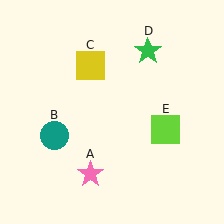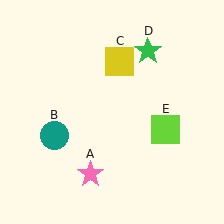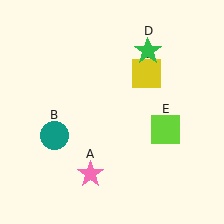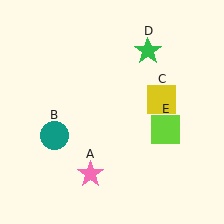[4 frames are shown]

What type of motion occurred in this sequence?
The yellow square (object C) rotated clockwise around the center of the scene.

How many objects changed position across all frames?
1 object changed position: yellow square (object C).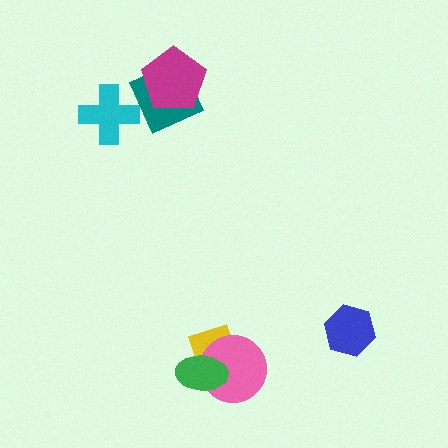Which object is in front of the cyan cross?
The teal diamond is in front of the cyan cross.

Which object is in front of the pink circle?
The green ellipse is in front of the pink circle.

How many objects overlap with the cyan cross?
1 object overlaps with the cyan cross.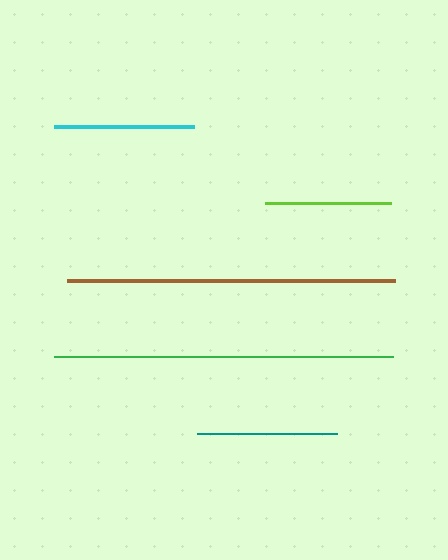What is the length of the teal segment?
The teal segment is approximately 141 pixels long.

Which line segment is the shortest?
The lime line is the shortest at approximately 126 pixels.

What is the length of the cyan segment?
The cyan segment is approximately 140 pixels long.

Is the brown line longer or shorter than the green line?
The green line is longer than the brown line.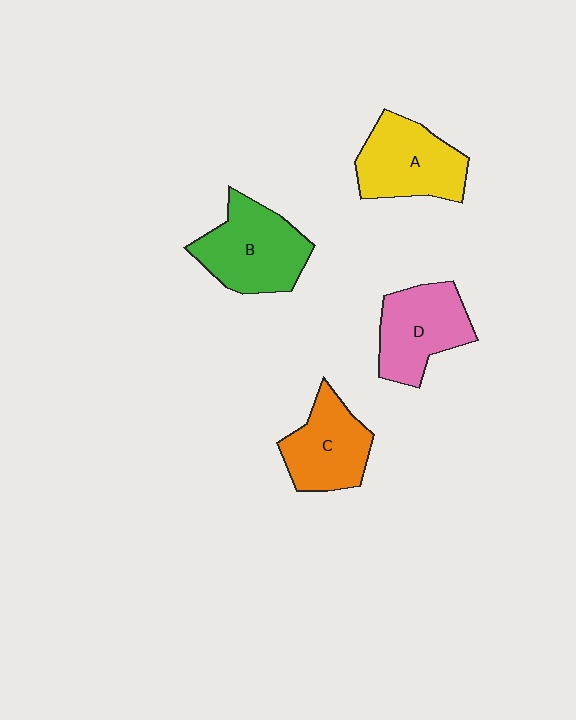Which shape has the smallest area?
Shape C (orange).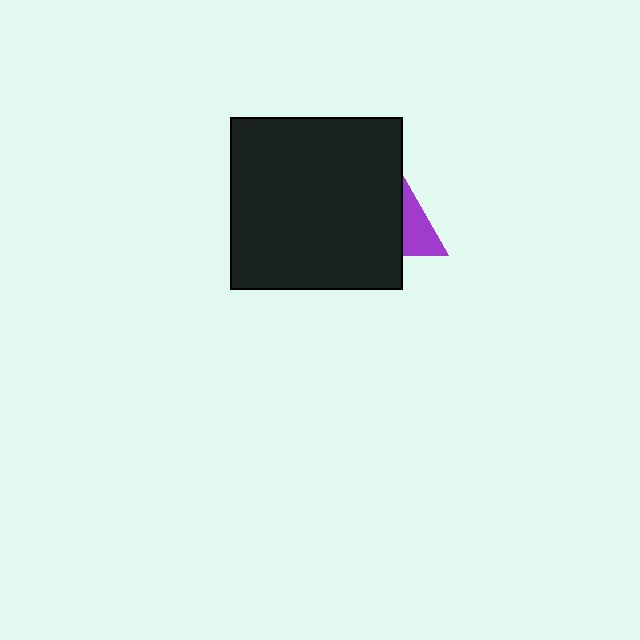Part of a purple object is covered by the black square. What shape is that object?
It is a triangle.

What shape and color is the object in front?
The object in front is a black square.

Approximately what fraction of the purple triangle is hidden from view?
Roughly 68% of the purple triangle is hidden behind the black square.